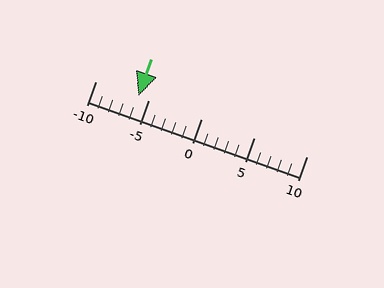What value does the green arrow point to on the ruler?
The green arrow points to approximately -6.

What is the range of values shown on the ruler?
The ruler shows values from -10 to 10.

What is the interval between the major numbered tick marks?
The major tick marks are spaced 5 units apart.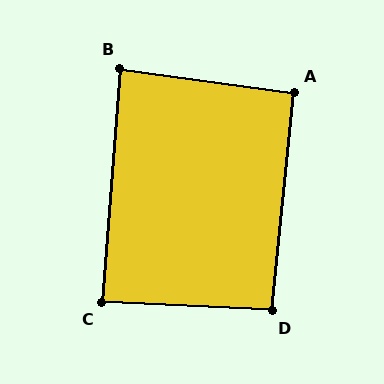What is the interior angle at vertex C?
Approximately 88 degrees (approximately right).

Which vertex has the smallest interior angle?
B, at approximately 87 degrees.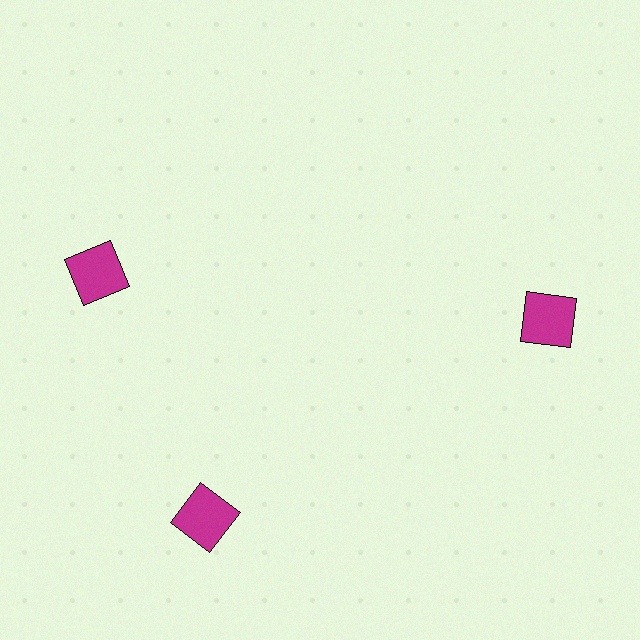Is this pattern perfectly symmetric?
No. The 3 magenta squares are arranged in a ring, but one element near the 11 o'clock position is rotated out of alignment along the ring, breaking the 3-fold rotational symmetry.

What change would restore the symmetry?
The symmetry would be restored by rotating it back into even spacing with its neighbors so that all 3 squares sit at equal angles and equal distance from the center.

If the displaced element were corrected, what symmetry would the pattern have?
It would have 3-fold rotational symmetry — the pattern would map onto itself every 120 degrees.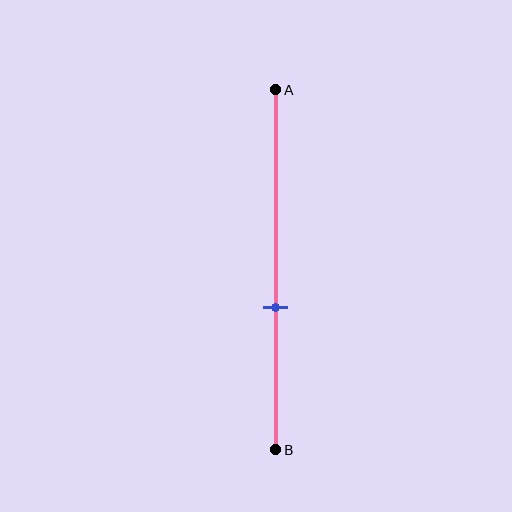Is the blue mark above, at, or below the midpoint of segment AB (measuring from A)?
The blue mark is below the midpoint of segment AB.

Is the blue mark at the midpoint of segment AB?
No, the mark is at about 60% from A, not at the 50% midpoint.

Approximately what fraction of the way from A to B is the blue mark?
The blue mark is approximately 60% of the way from A to B.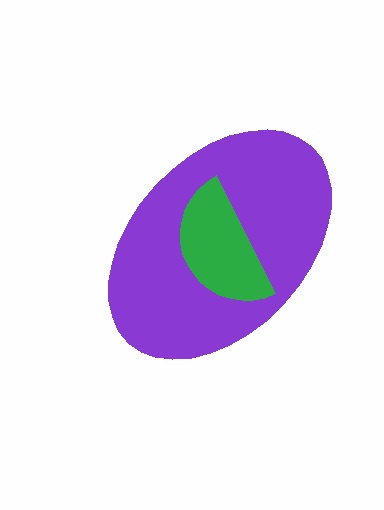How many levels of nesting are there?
2.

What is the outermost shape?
The purple ellipse.